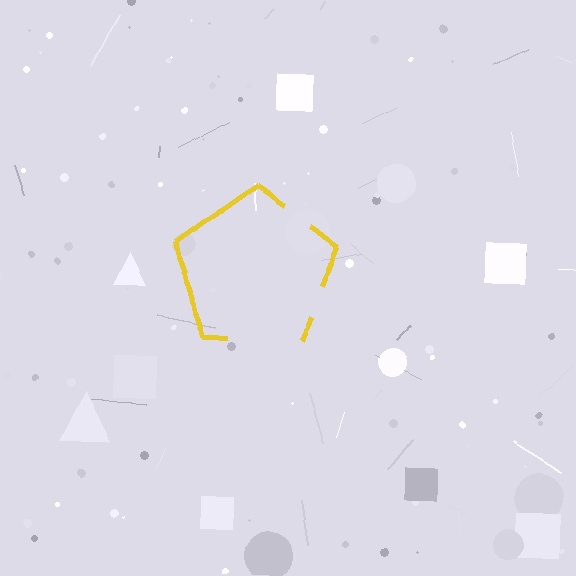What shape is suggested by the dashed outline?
The dashed outline suggests a pentagon.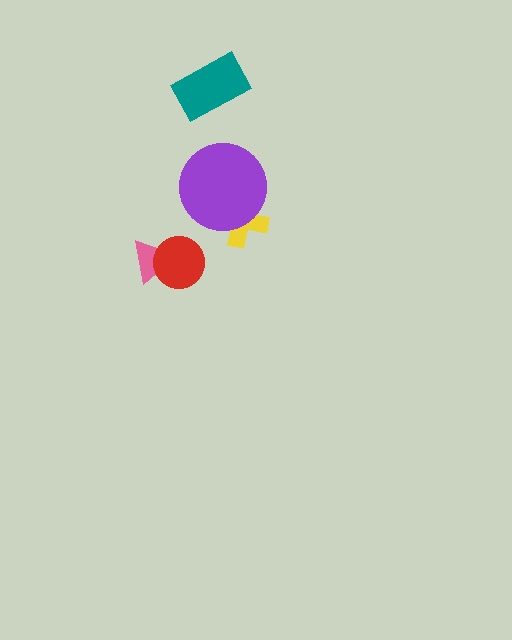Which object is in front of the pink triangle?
The red circle is in front of the pink triangle.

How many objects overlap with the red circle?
1 object overlaps with the red circle.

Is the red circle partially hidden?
No, no other shape covers it.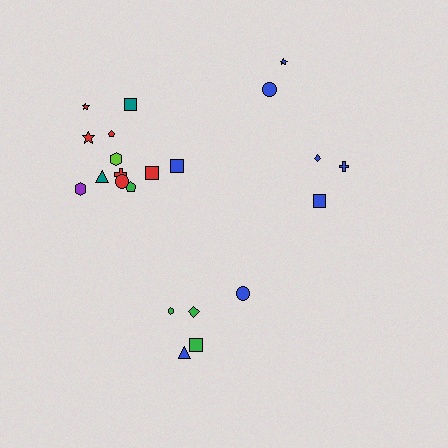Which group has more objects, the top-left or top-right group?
The top-left group.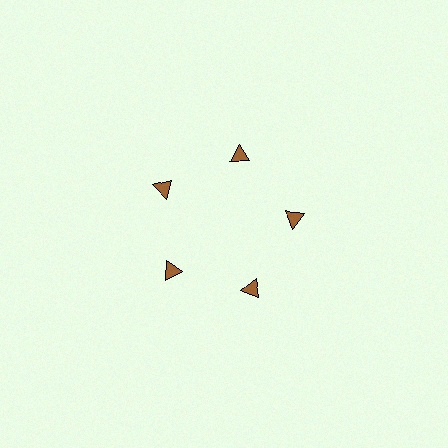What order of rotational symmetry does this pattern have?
This pattern has 5-fold rotational symmetry.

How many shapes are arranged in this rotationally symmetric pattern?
There are 5 shapes, arranged in 5 groups of 1.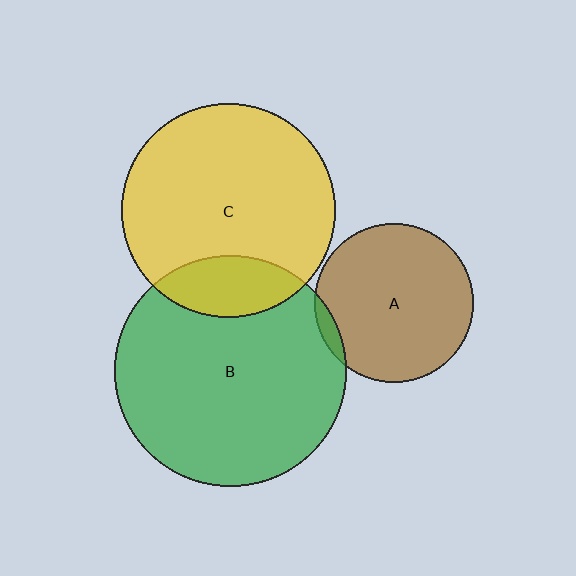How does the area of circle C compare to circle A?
Approximately 1.8 times.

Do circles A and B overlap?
Yes.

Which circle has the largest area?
Circle B (green).